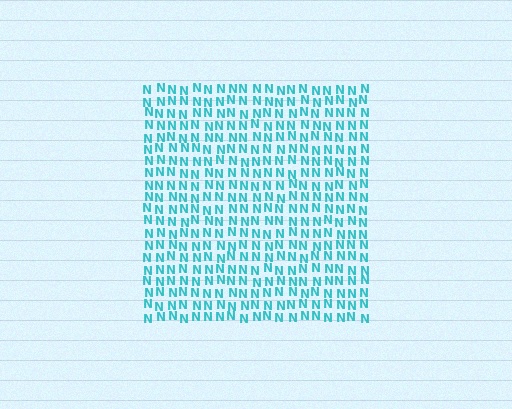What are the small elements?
The small elements are letter N's.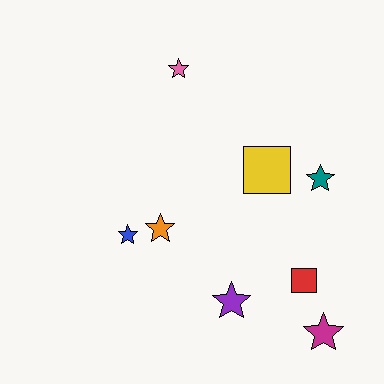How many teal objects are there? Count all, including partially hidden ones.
There is 1 teal object.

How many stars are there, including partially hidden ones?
There are 6 stars.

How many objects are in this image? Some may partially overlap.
There are 8 objects.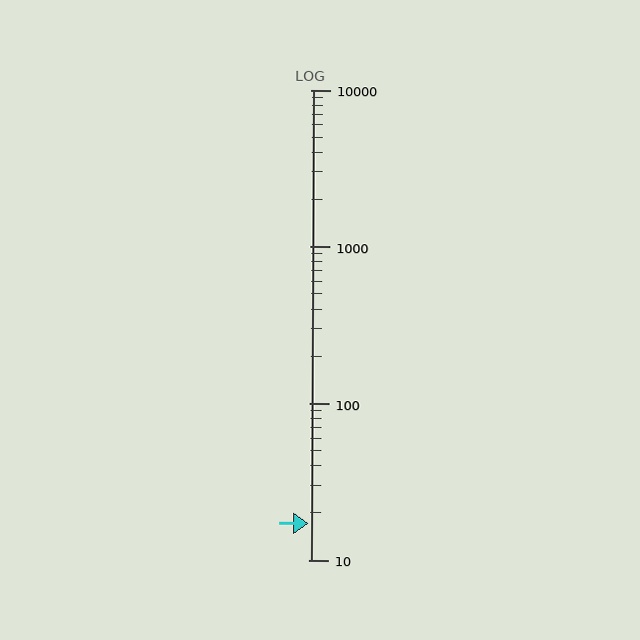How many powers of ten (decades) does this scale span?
The scale spans 3 decades, from 10 to 10000.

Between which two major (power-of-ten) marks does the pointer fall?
The pointer is between 10 and 100.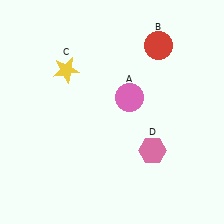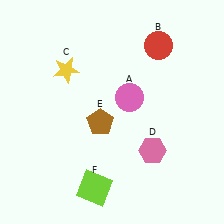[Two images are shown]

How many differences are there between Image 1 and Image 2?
There are 2 differences between the two images.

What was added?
A brown pentagon (E), a lime square (F) were added in Image 2.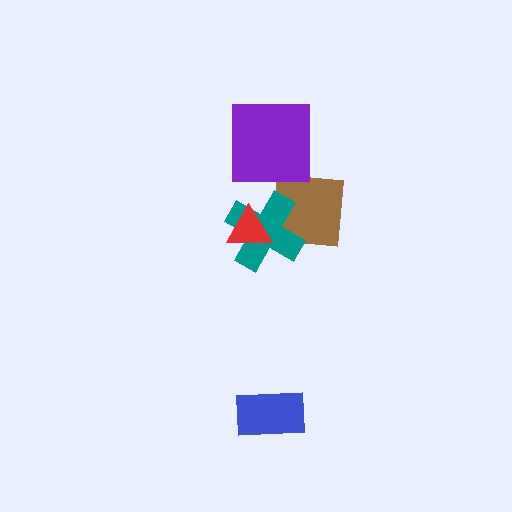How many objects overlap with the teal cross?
2 objects overlap with the teal cross.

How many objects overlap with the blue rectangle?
0 objects overlap with the blue rectangle.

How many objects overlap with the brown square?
1 object overlaps with the brown square.